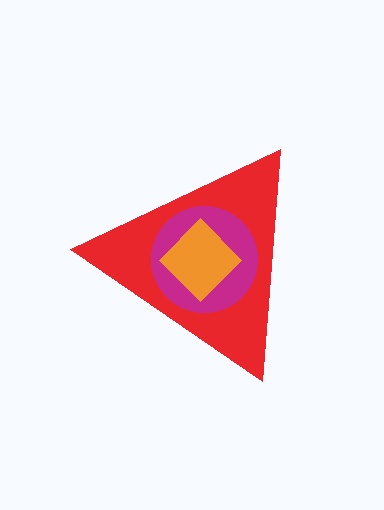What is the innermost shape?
The orange diamond.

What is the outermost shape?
The red triangle.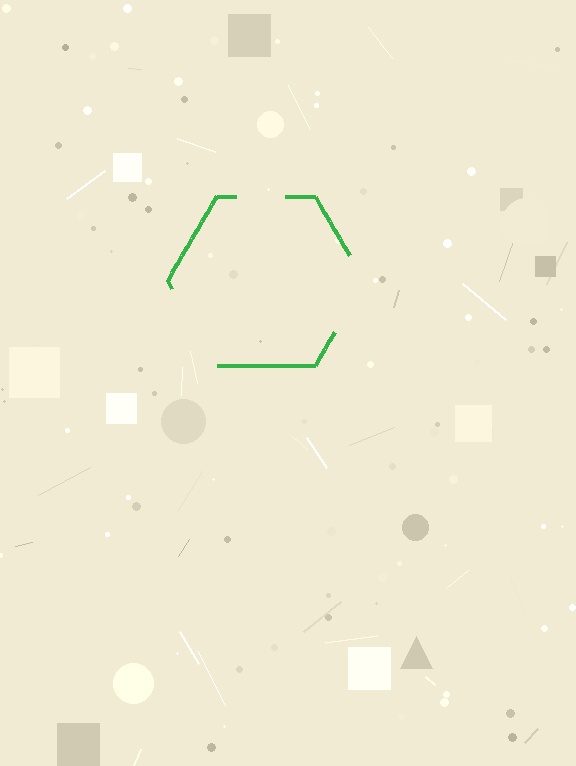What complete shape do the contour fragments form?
The contour fragments form a hexagon.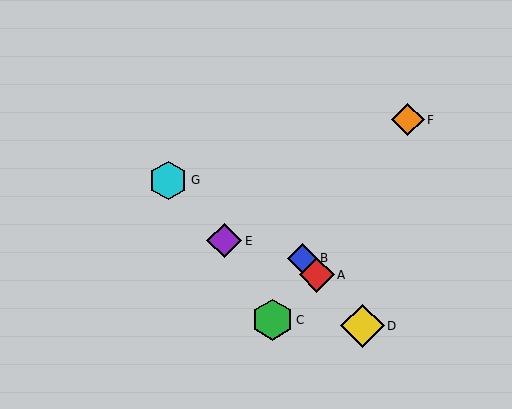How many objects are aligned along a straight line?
3 objects (A, B, D) are aligned along a straight line.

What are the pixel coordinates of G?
Object G is at (168, 180).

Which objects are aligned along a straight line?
Objects A, B, D are aligned along a straight line.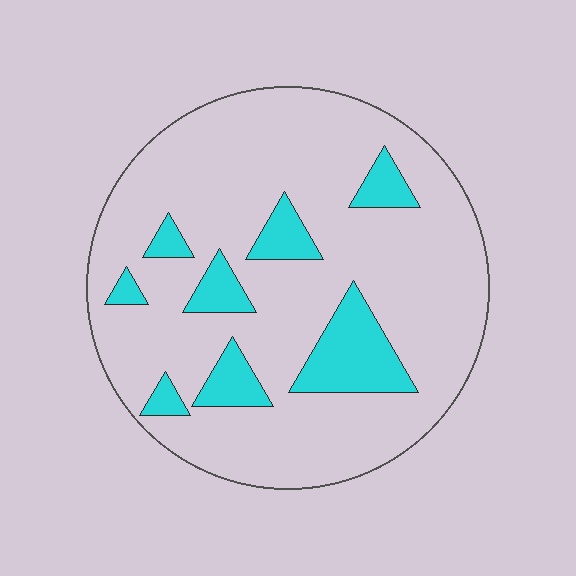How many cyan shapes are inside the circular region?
8.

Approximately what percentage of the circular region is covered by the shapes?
Approximately 15%.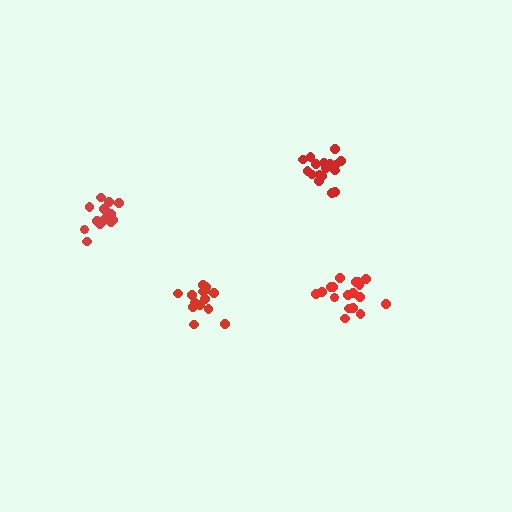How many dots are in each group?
Group 1: 17 dots, Group 2: 16 dots, Group 3: 14 dots, Group 4: 18 dots (65 total).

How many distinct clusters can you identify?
There are 4 distinct clusters.